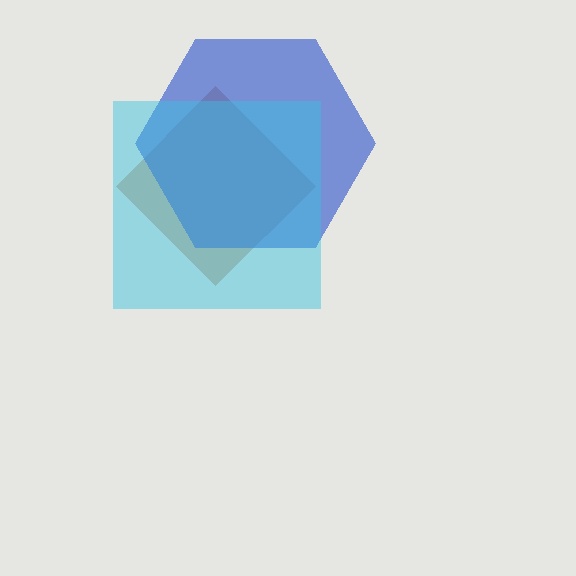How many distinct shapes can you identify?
There are 3 distinct shapes: a brown diamond, a blue hexagon, a cyan square.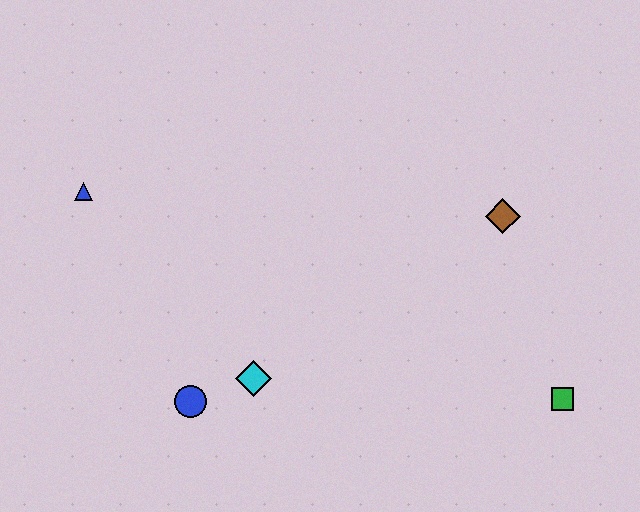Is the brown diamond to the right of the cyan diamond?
Yes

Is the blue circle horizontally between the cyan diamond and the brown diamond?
No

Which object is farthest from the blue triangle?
The green square is farthest from the blue triangle.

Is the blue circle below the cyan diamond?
Yes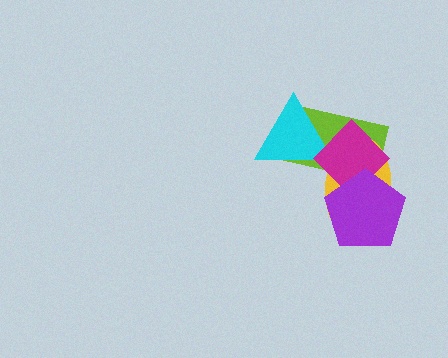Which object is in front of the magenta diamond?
The purple pentagon is in front of the magenta diamond.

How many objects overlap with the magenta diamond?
4 objects overlap with the magenta diamond.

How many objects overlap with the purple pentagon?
3 objects overlap with the purple pentagon.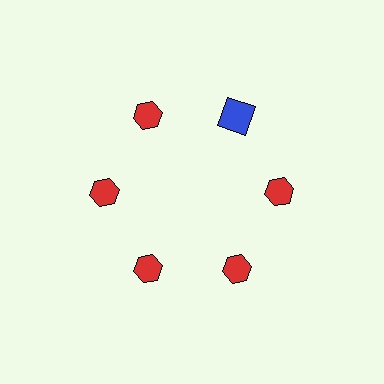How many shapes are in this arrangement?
There are 6 shapes arranged in a ring pattern.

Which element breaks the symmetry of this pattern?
The blue square at roughly the 1 o'clock position breaks the symmetry. All other shapes are red hexagons.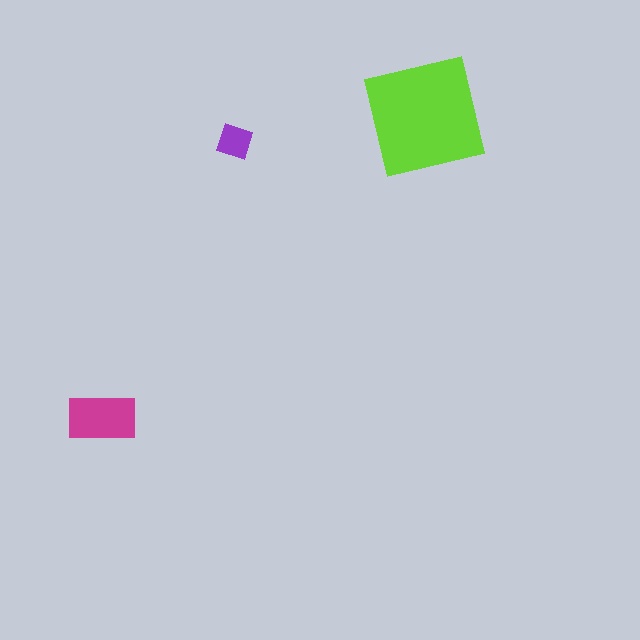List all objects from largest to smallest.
The lime square, the magenta rectangle, the purple diamond.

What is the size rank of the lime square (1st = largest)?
1st.